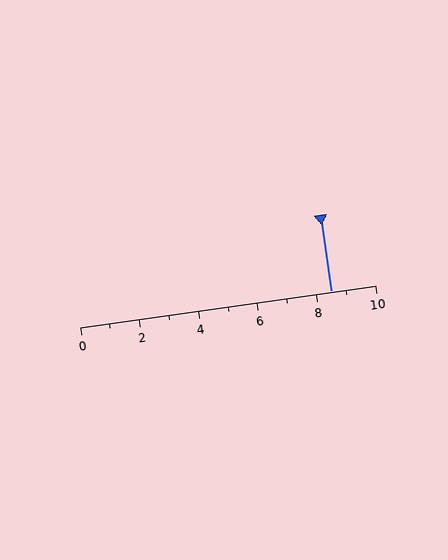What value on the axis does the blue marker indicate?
The marker indicates approximately 8.5.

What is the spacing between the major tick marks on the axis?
The major ticks are spaced 2 apart.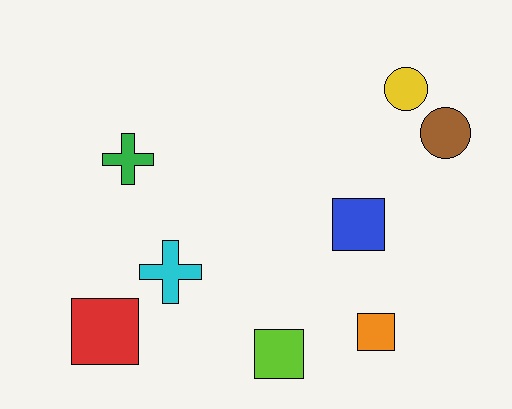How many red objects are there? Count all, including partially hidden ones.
There is 1 red object.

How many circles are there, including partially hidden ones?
There are 2 circles.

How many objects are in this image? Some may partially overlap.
There are 8 objects.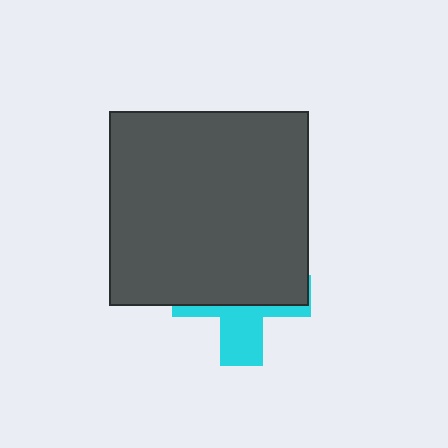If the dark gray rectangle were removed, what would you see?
You would see the complete cyan cross.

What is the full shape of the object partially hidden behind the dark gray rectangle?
The partially hidden object is a cyan cross.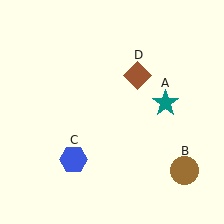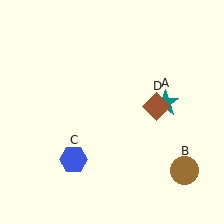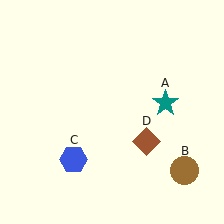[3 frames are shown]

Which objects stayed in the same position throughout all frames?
Teal star (object A) and brown circle (object B) and blue hexagon (object C) remained stationary.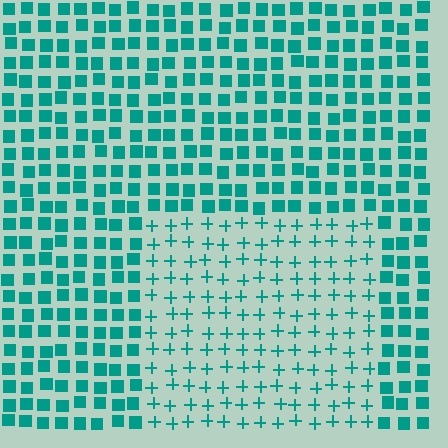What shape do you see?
I see a rectangle.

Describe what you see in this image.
The image is filled with small teal elements arranged in a uniform grid. A rectangle-shaped region contains plus signs, while the surrounding area contains squares. The boundary is defined purely by the change in element shape.